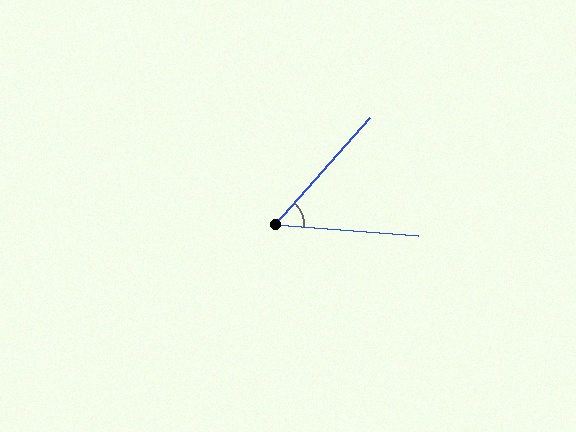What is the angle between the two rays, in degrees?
Approximately 53 degrees.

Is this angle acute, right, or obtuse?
It is acute.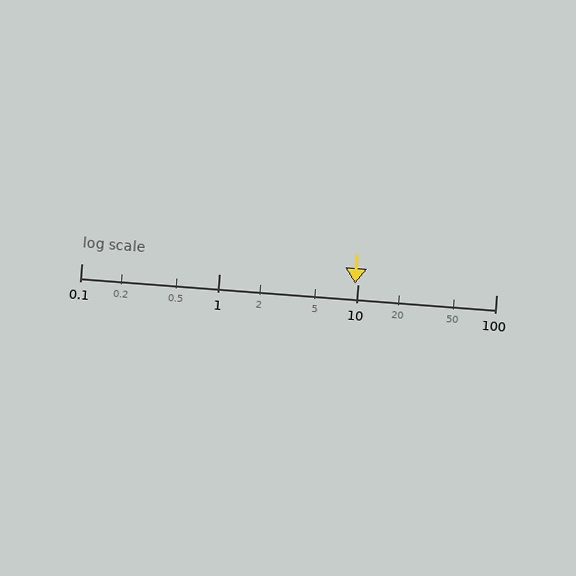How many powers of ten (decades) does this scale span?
The scale spans 3 decades, from 0.1 to 100.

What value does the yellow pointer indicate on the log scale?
The pointer indicates approximately 9.6.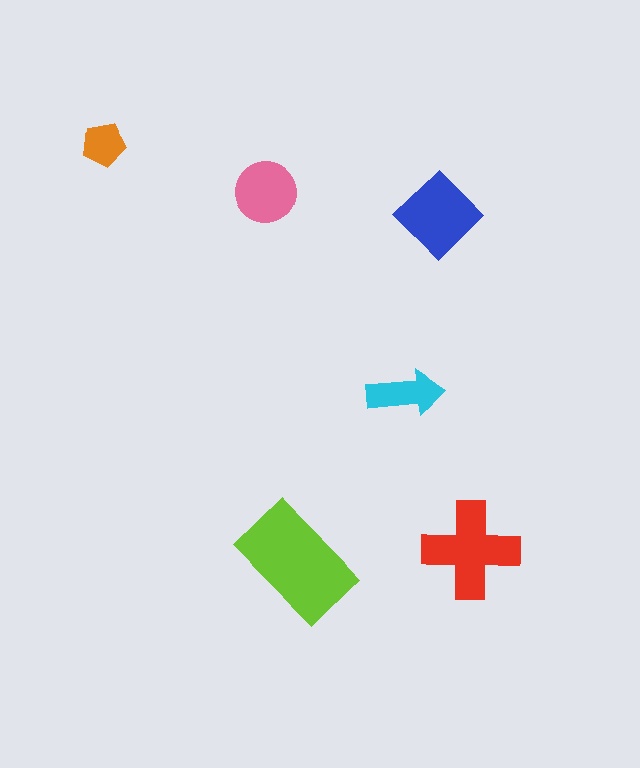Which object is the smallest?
The orange pentagon.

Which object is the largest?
The lime rectangle.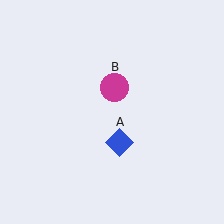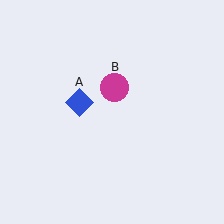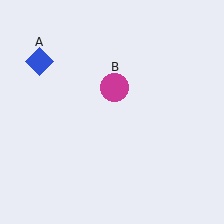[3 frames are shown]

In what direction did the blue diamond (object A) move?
The blue diamond (object A) moved up and to the left.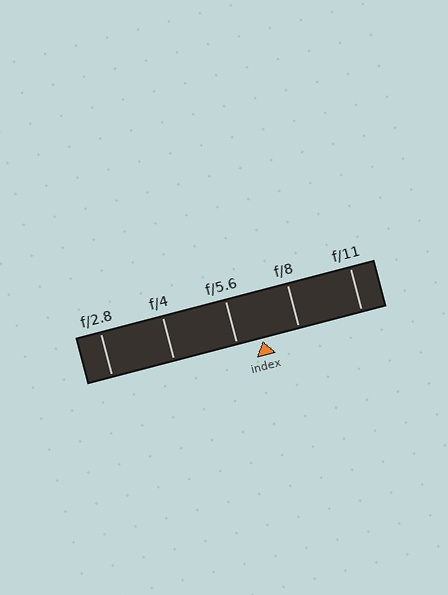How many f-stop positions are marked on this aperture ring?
There are 5 f-stop positions marked.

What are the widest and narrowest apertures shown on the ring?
The widest aperture shown is f/2.8 and the narrowest is f/11.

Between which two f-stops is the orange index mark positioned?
The index mark is between f/5.6 and f/8.